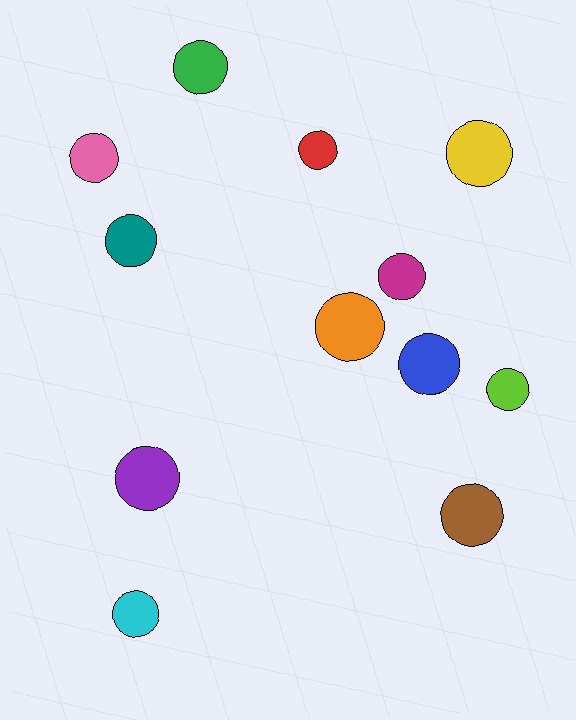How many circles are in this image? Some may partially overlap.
There are 12 circles.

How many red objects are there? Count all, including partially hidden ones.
There is 1 red object.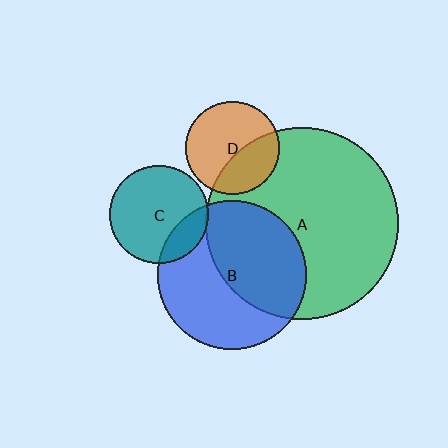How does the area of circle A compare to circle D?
Approximately 4.2 times.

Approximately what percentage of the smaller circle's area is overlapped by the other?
Approximately 5%.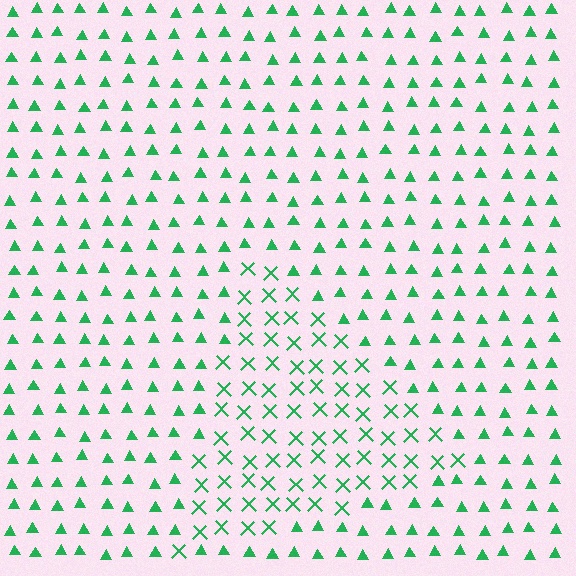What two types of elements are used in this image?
The image uses X marks inside the triangle region and triangles outside it.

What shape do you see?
I see a triangle.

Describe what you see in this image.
The image is filled with small green elements arranged in a uniform grid. A triangle-shaped region contains X marks, while the surrounding area contains triangles. The boundary is defined purely by the change in element shape.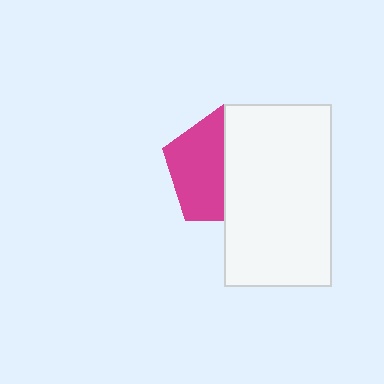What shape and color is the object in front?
The object in front is a white rectangle.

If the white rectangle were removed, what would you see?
You would see the complete magenta pentagon.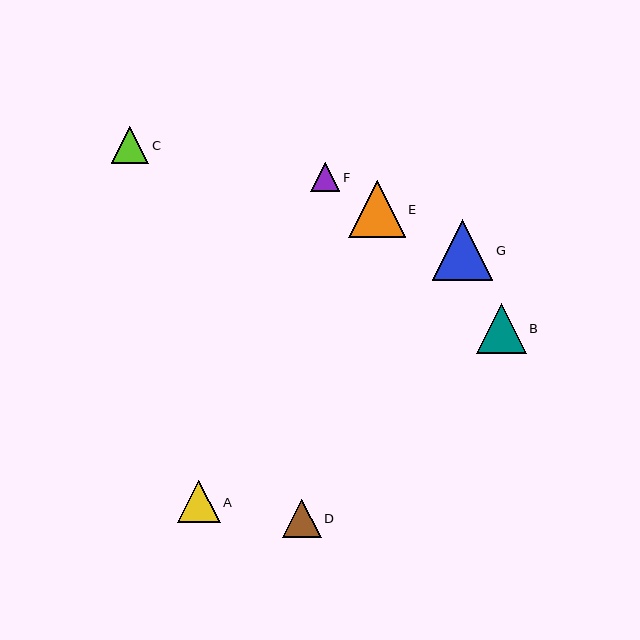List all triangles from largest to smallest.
From largest to smallest: G, E, B, A, D, C, F.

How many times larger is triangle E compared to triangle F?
Triangle E is approximately 1.9 times the size of triangle F.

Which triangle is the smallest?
Triangle F is the smallest with a size of approximately 29 pixels.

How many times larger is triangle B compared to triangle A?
Triangle B is approximately 1.2 times the size of triangle A.